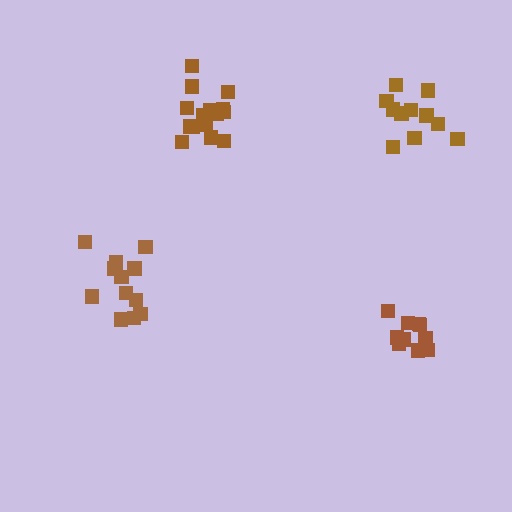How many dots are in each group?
Group 1: 15 dots, Group 2: 12 dots, Group 3: 10 dots, Group 4: 11 dots (48 total).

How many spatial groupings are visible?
There are 4 spatial groupings.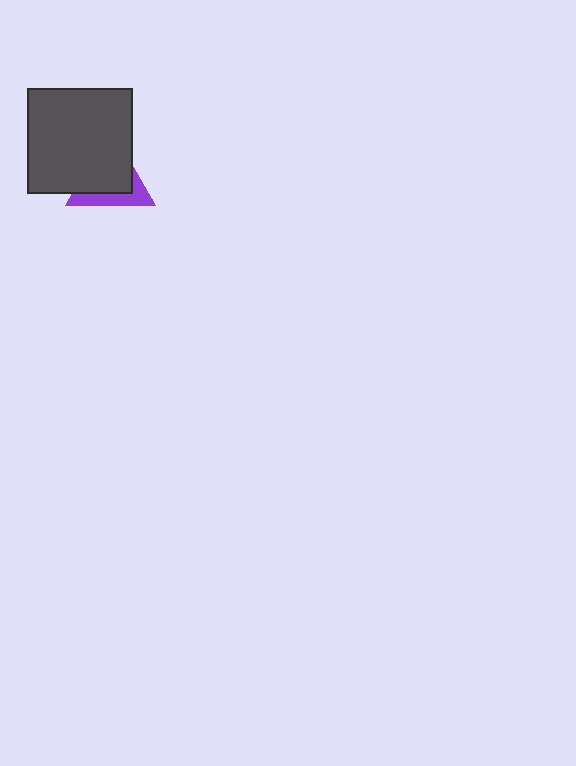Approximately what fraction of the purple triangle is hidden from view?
Roughly 66% of the purple triangle is hidden behind the dark gray square.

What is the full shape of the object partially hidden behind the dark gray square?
The partially hidden object is a purple triangle.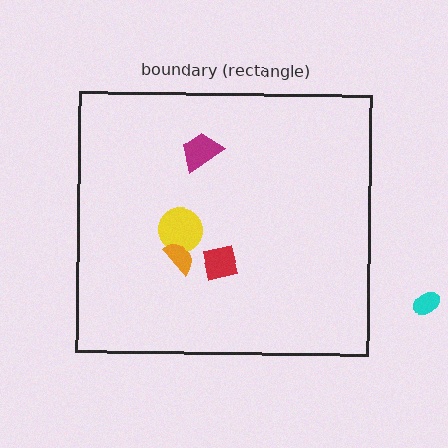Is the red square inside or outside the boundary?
Inside.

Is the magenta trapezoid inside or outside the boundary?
Inside.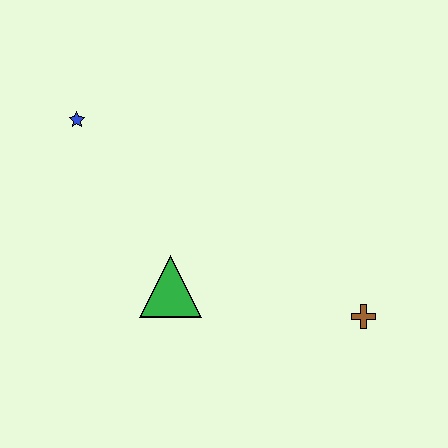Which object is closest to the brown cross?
The green triangle is closest to the brown cross.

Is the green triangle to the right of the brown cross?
No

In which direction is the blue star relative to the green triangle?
The blue star is above the green triangle.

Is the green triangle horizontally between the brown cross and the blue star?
Yes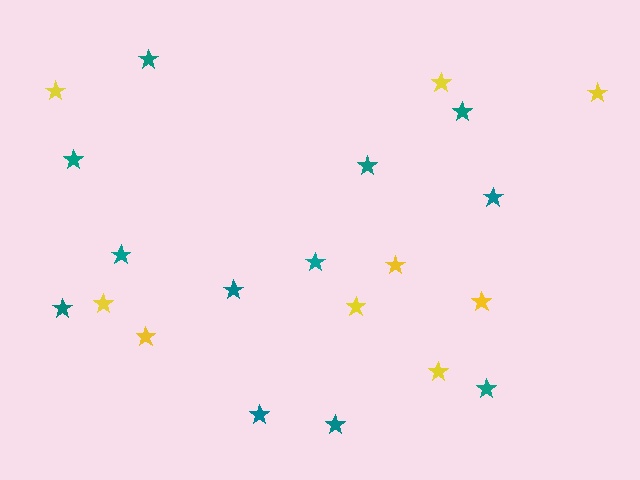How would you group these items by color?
There are 2 groups: one group of teal stars (12) and one group of yellow stars (9).